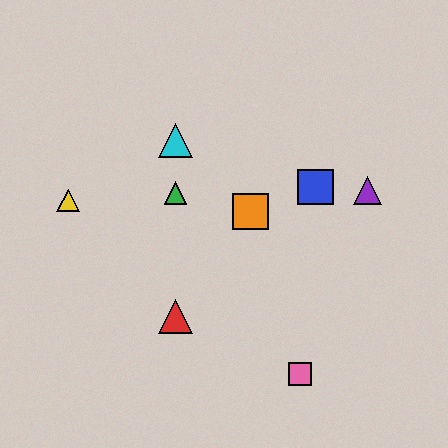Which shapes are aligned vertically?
The red triangle, the green triangle, the cyan triangle are aligned vertically.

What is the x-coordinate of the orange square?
The orange square is at x≈251.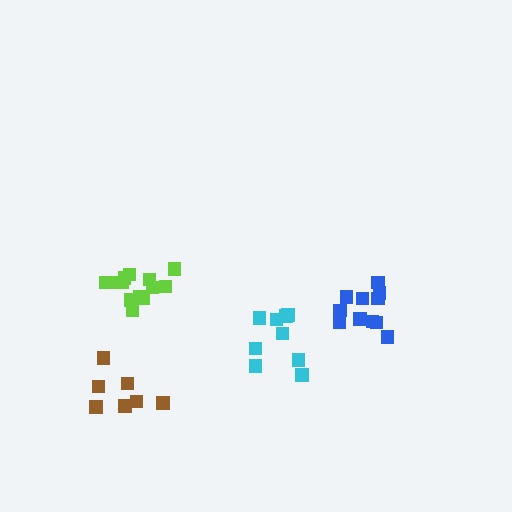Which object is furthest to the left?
The brown cluster is leftmost.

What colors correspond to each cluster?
The clusters are colored: cyan, lime, brown, blue.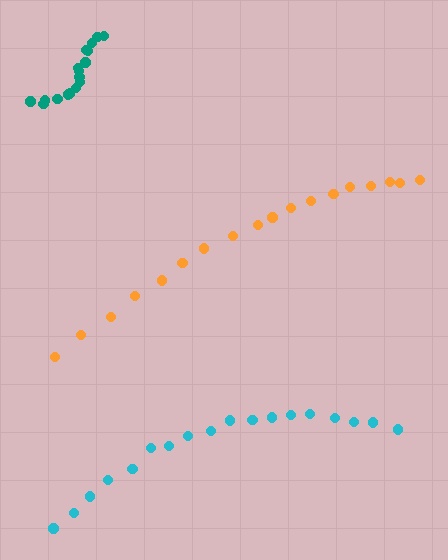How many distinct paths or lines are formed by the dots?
There are 3 distinct paths.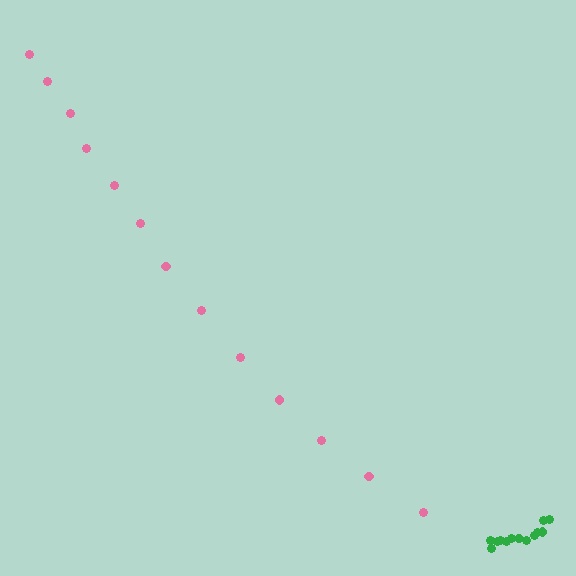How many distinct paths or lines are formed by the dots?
There are 2 distinct paths.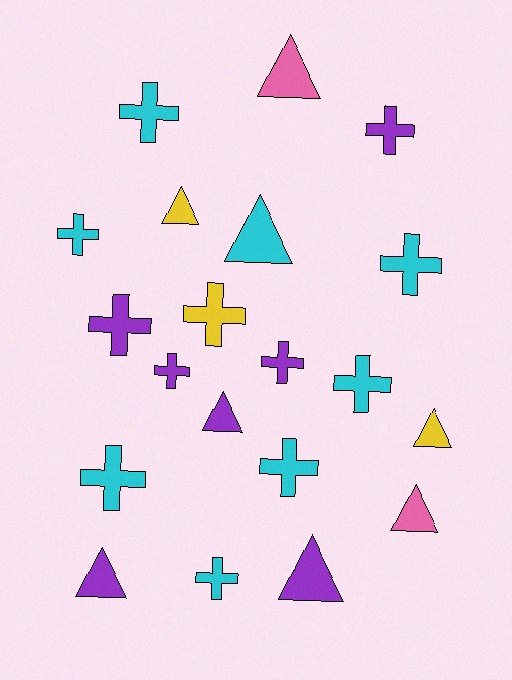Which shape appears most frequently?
Cross, with 12 objects.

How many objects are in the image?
There are 20 objects.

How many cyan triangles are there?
There is 1 cyan triangle.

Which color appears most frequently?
Cyan, with 8 objects.